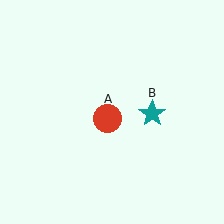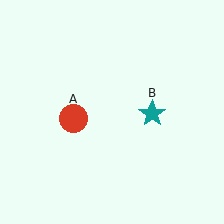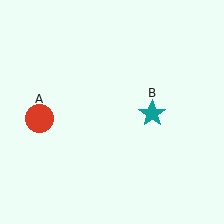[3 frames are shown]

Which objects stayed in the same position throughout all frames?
Teal star (object B) remained stationary.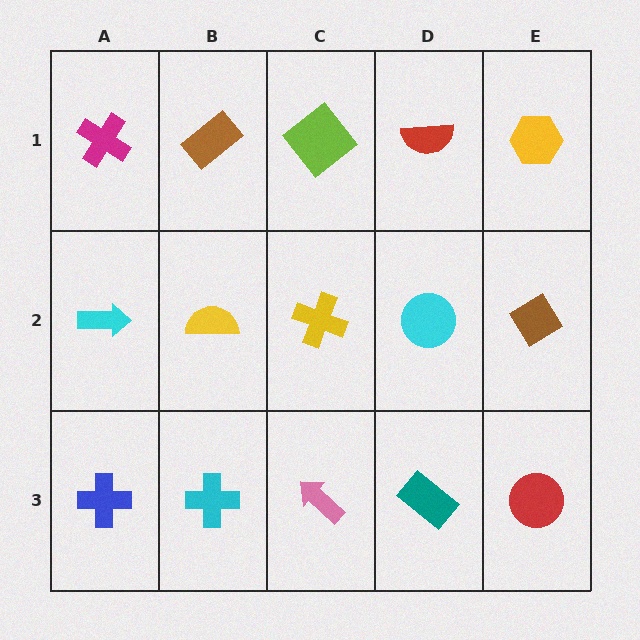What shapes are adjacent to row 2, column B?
A brown rectangle (row 1, column B), a cyan cross (row 3, column B), a cyan arrow (row 2, column A), a yellow cross (row 2, column C).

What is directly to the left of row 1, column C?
A brown rectangle.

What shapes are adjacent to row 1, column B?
A yellow semicircle (row 2, column B), a magenta cross (row 1, column A), a lime diamond (row 1, column C).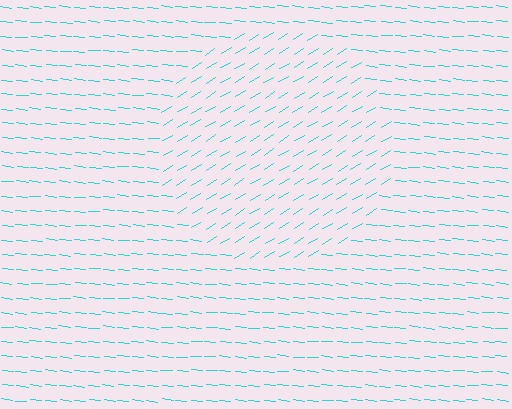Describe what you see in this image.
The image is filled with small cyan line segments. A circle region in the image has lines oriented differently from the surrounding lines, creating a visible texture boundary.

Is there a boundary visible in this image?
Yes, there is a texture boundary formed by a change in line orientation.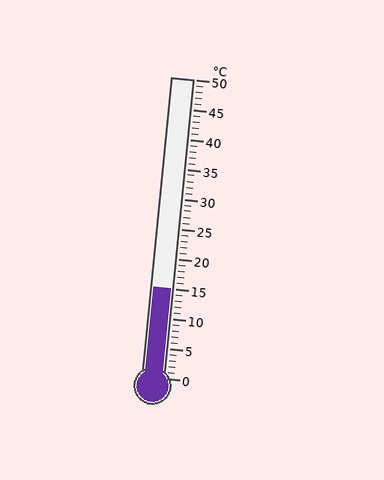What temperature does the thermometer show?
The thermometer shows approximately 15°C.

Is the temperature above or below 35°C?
The temperature is below 35°C.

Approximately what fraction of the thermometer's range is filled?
The thermometer is filled to approximately 30% of its range.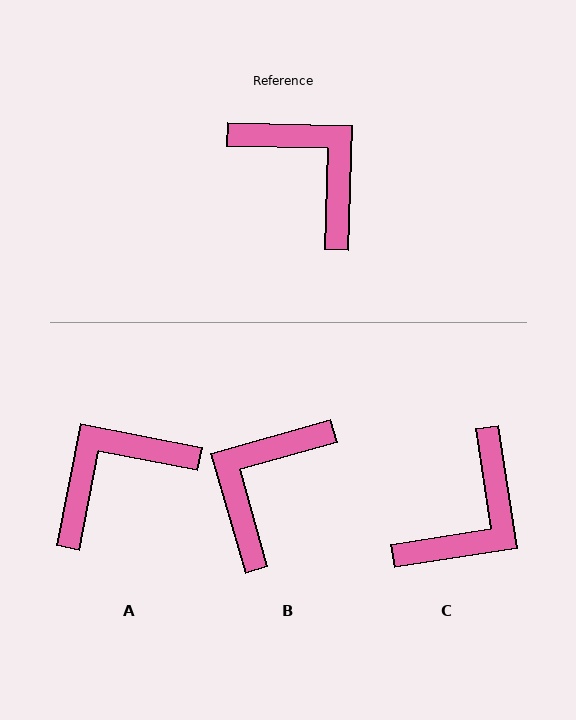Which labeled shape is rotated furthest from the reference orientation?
B, about 107 degrees away.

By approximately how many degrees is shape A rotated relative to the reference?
Approximately 81 degrees counter-clockwise.